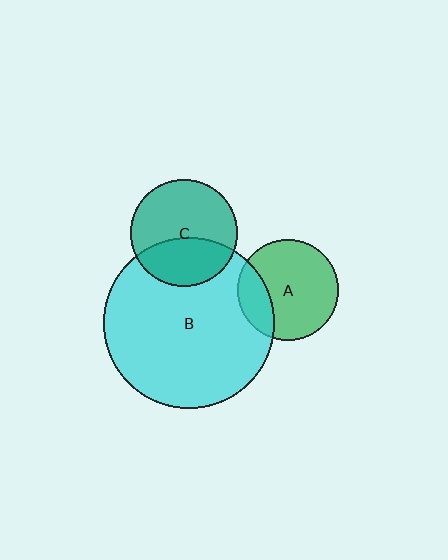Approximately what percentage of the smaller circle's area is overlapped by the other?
Approximately 25%.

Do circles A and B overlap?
Yes.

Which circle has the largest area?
Circle B (cyan).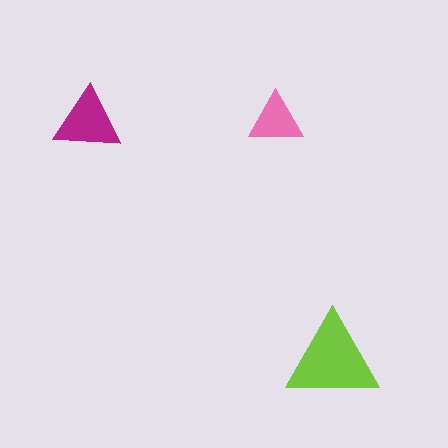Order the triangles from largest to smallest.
the lime one, the magenta one, the pink one.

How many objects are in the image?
There are 3 objects in the image.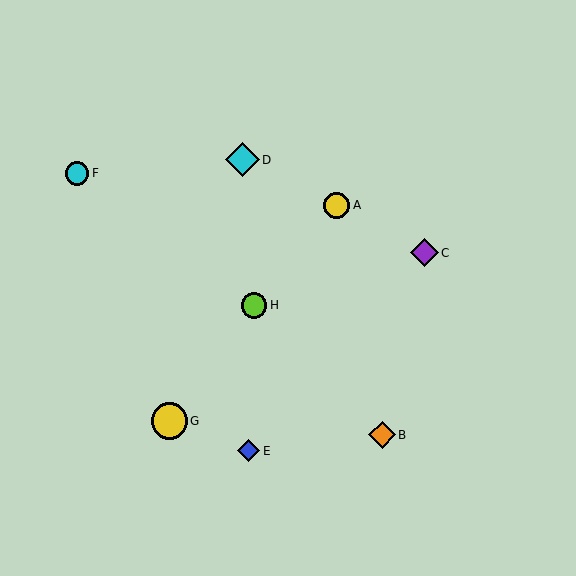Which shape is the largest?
The yellow circle (labeled G) is the largest.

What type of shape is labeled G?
Shape G is a yellow circle.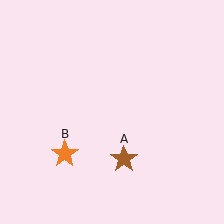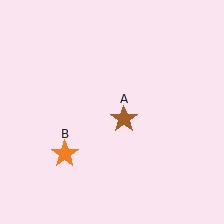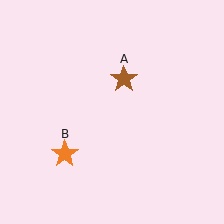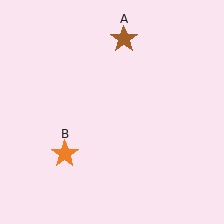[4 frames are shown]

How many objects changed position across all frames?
1 object changed position: brown star (object A).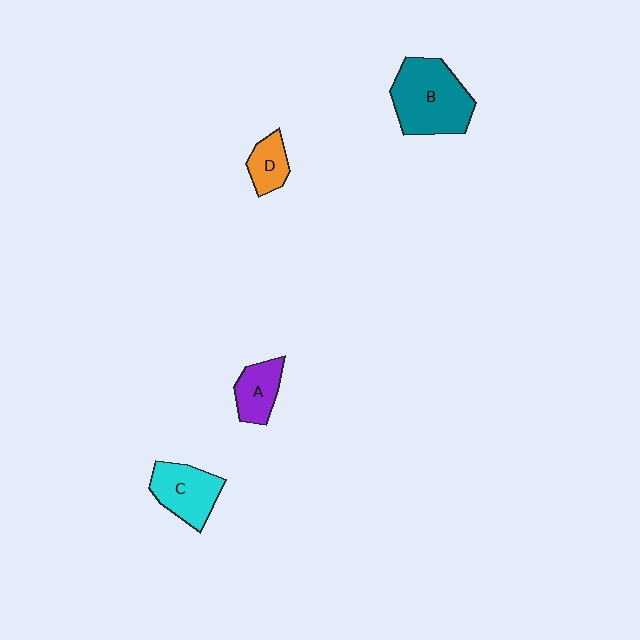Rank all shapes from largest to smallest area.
From largest to smallest: B (teal), C (cyan), A (purple), D (orange).